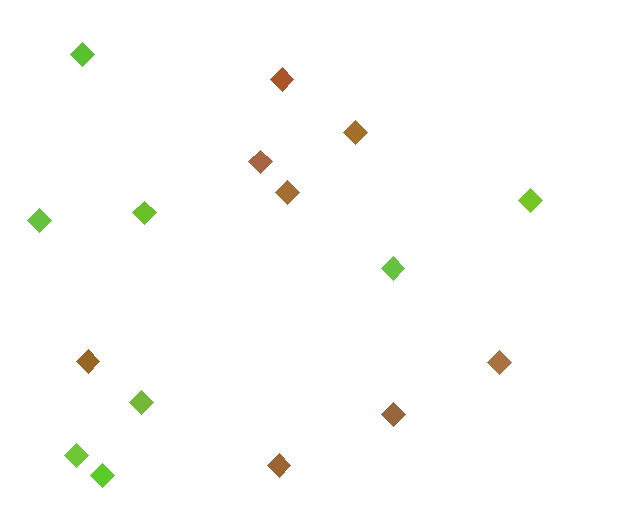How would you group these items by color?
There are 2 groups: one group of lime diamonds (8) and one group of brown diamonds (8).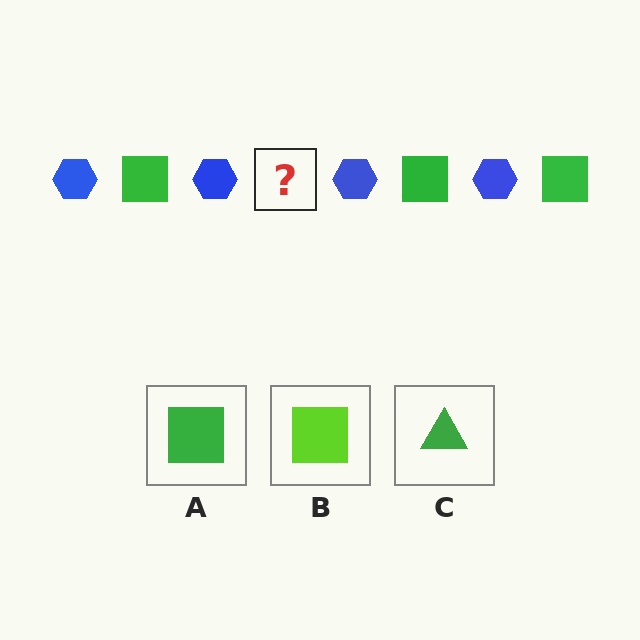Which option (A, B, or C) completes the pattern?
A.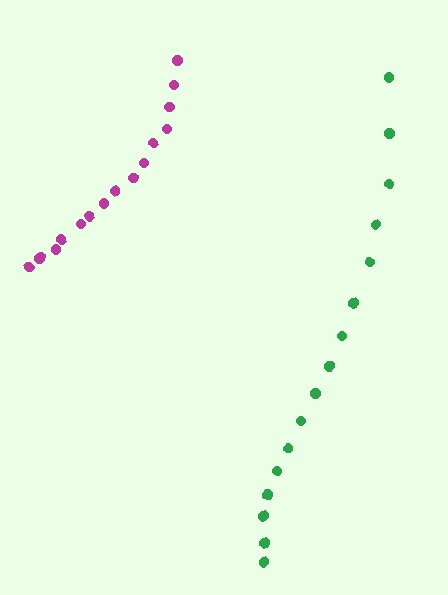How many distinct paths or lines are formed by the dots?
There are 2 distinct paths.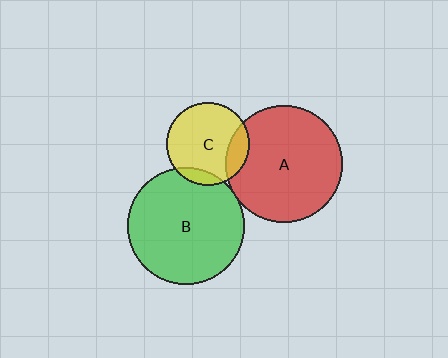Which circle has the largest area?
Circle A (red).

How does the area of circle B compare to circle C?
Approximately 2.0 times.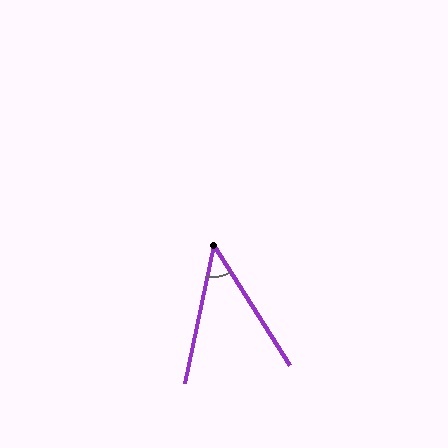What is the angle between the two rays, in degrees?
Approximately 44 degrees.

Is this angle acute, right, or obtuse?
It is acute.